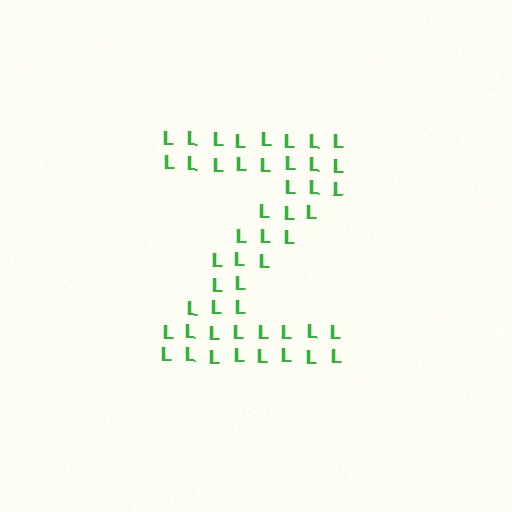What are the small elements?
The small elements are letter L's.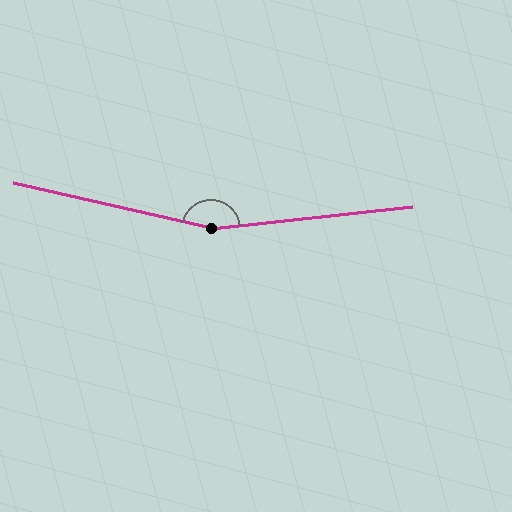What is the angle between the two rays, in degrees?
Approximately 161 degrees.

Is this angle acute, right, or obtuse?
It is obtuse.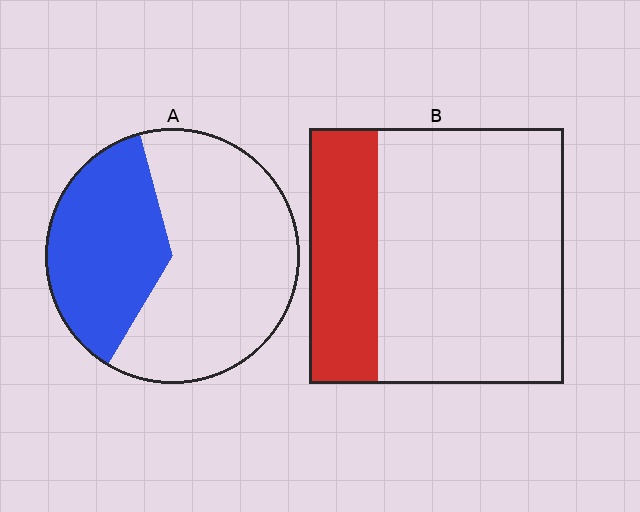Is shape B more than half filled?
No.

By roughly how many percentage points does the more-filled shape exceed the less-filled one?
By roughly 10 percentage points (A over B).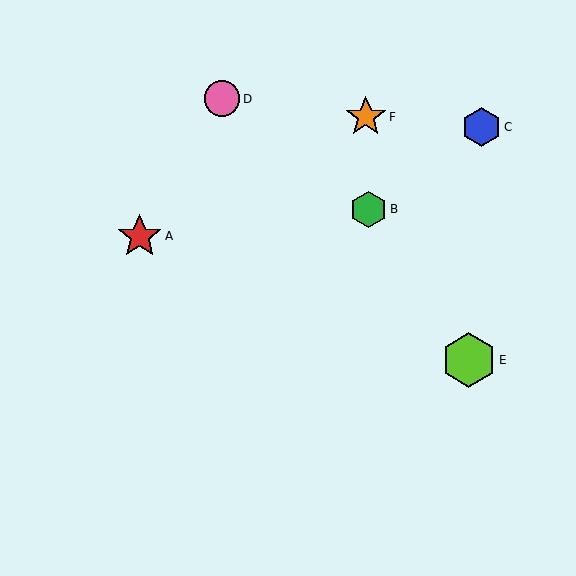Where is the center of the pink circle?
The center of the pink circle is at (222, 99).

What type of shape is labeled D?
Shape D is a pink circle.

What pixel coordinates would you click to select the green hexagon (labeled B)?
Click at (369, 209) to select the green hexagon B.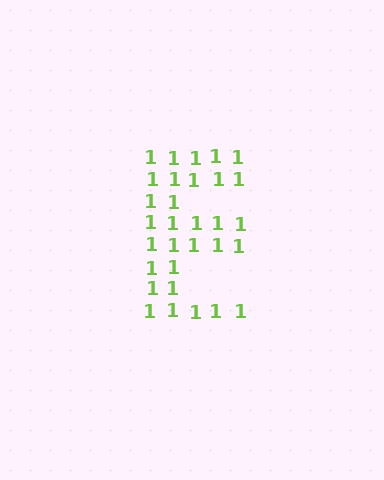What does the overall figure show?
The overall figure shows the letter E.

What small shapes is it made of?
It is made of small digit 1's.